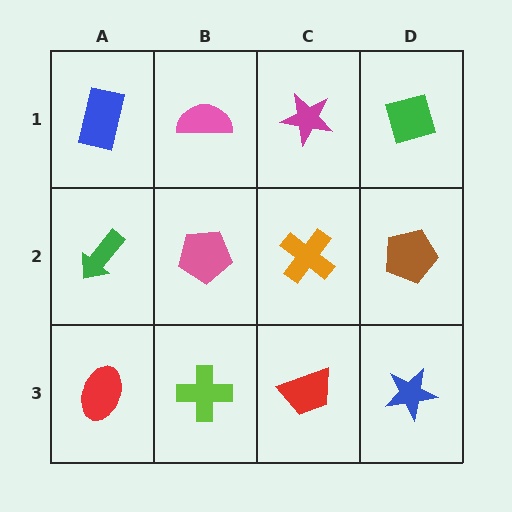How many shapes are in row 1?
4 shapes.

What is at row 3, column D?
A blue star.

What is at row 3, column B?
A lime cross.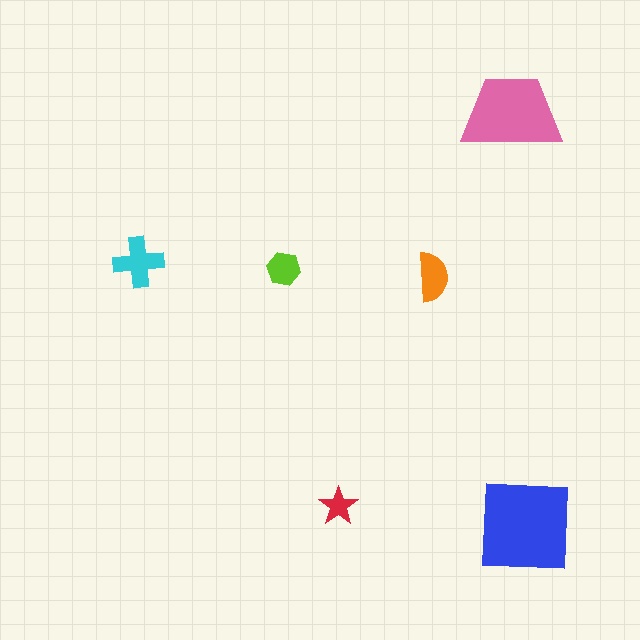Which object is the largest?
The blue square.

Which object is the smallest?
The red star.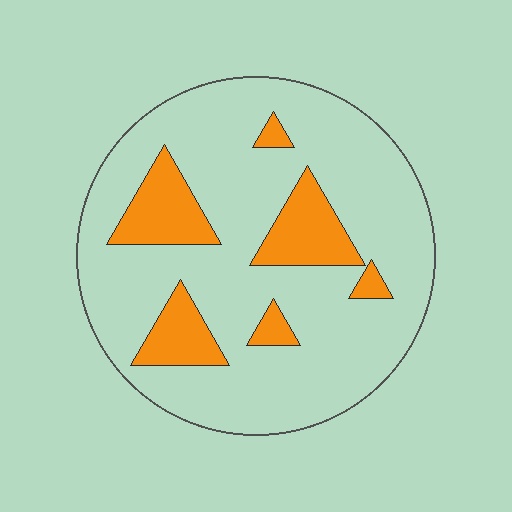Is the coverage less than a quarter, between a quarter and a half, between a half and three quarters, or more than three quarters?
Less than a quarter.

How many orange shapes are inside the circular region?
6.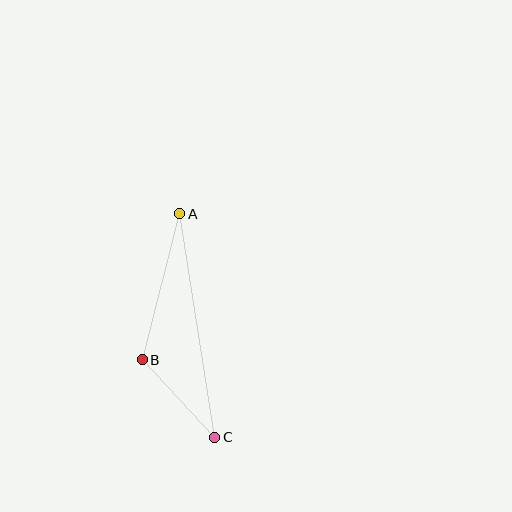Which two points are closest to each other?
Points B and C are closest to each other.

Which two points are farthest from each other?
Points A and C are farthest from each other.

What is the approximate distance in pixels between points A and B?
The distance between A and B is approximately 151 pixels.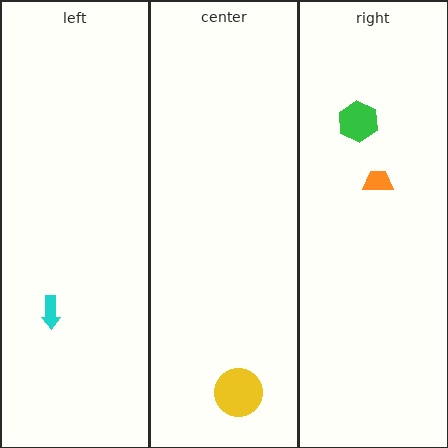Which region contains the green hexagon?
The right region.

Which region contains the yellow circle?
The center region.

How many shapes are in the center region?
1.